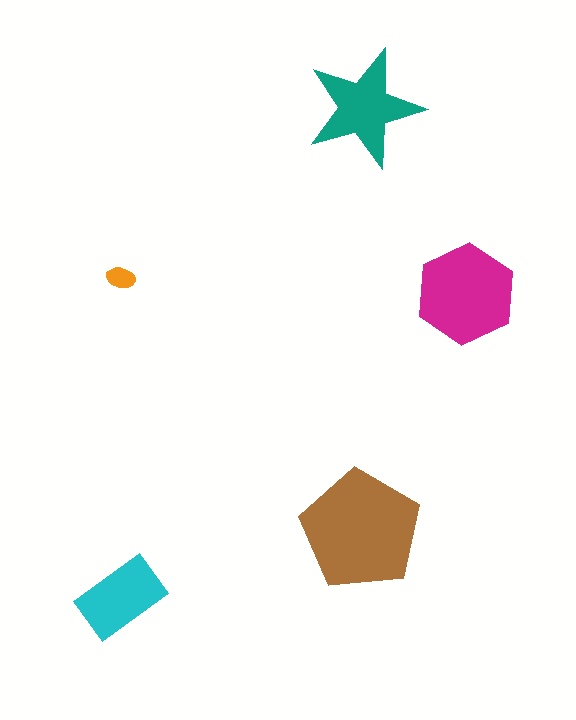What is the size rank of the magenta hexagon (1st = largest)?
2nd.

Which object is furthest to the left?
The orange ellipse is leftmost.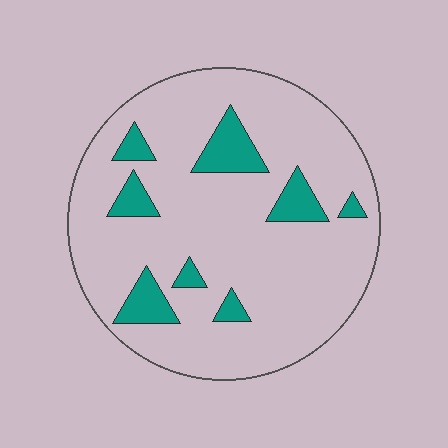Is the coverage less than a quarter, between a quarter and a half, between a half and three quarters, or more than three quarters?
Less than a quarter.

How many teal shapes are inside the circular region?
8.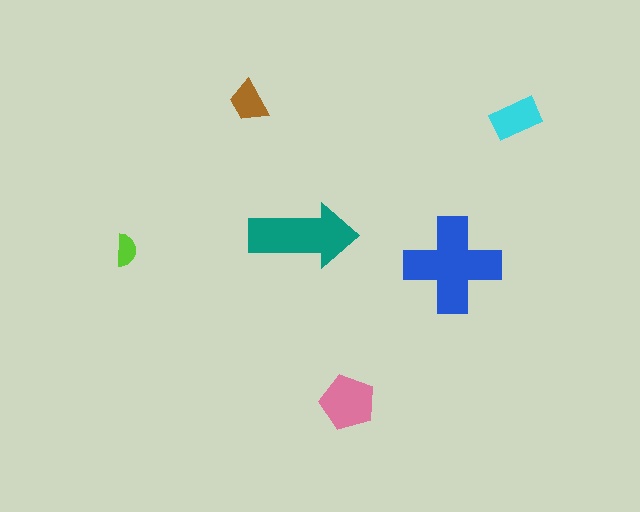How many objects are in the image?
There are 6 objects in the image.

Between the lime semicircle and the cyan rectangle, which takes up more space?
The cyan rectangle.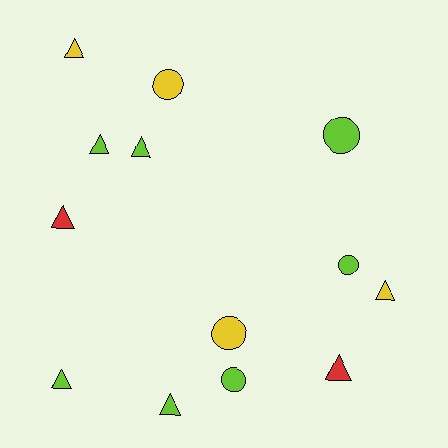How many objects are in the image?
There are 13 objects.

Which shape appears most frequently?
Triangle, with 8 objects.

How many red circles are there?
There are no red circles.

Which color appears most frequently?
Lime, with 7 objects.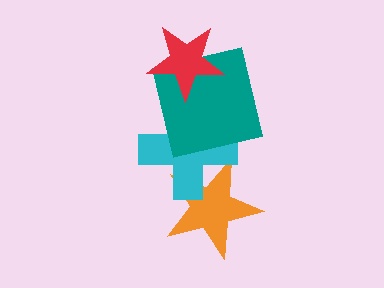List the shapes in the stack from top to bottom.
From top to bottom: the red star, the teal square, the cyan cross, the orange star.